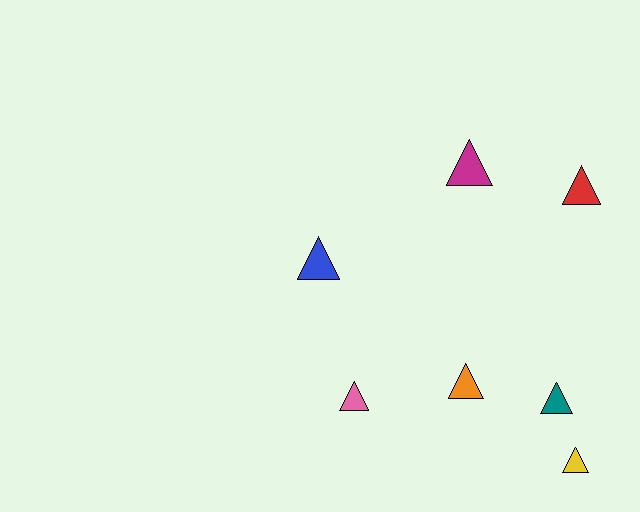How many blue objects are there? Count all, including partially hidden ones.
There is 1 blue object.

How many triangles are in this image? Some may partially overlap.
There are 7 triangles.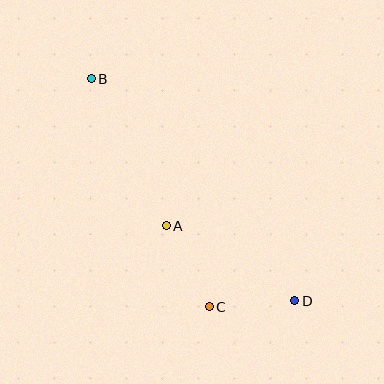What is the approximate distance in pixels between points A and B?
The distance between A and B is approximately 165 pixels.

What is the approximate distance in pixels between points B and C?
The distance between B and C is approximately 257 pixels.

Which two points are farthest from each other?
Points B and D are farthest from each other.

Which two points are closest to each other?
Points C and D are closest to each other.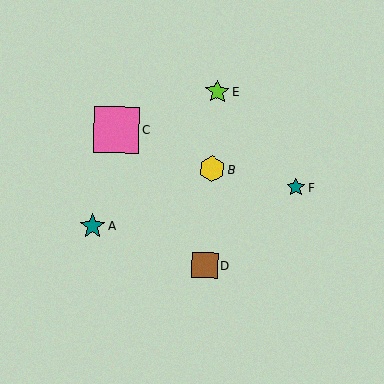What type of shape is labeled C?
Shape C is a pink square.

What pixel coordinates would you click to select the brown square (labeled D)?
Click at (205, 265) to select the brown square D.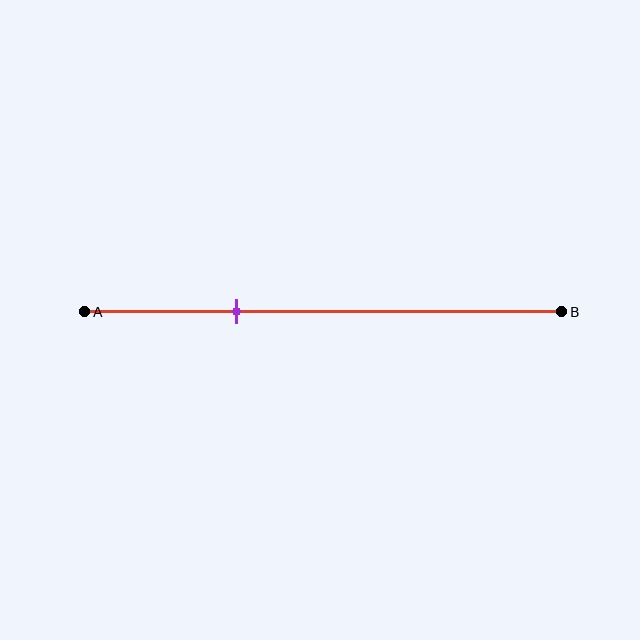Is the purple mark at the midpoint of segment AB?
No, the mark is at about 30% from A, not at the 50% midpoint.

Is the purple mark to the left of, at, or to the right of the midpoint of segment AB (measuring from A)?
The purple mark is to the left of the midpoint of segment AB.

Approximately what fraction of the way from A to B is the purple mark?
The purple mark is approximately 30% of the way from A to B.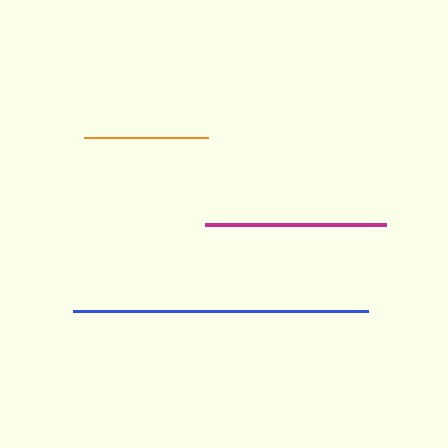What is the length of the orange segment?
The orange segment is approximately 125 pixels long.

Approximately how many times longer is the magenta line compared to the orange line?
The magenta line is approximately 1.5 times the length of the orange line.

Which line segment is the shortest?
The orange line is the shortest at approximately 125 pixels.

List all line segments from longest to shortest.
From longest to shortest: blue, magenta, orange.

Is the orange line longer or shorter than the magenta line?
The magenta line is longer than the orange line.